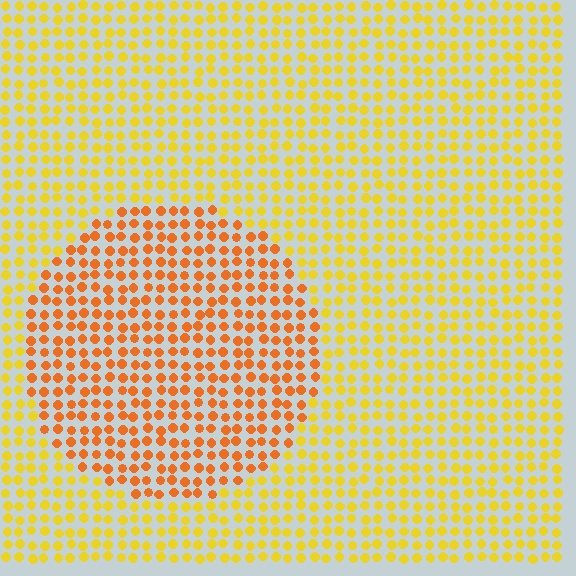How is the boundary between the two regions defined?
The boundary is defined purely by a slight shift in hue (about 30 degrees). Spacing, size, and orientation are identical on both sides.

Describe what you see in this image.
The image is filled with small yellow elements in a uniform arrangement. A circle-shaped region is visible where the elements are tinted to a slightly different hue, forming a subtle color boundary.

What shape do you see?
I see a circle.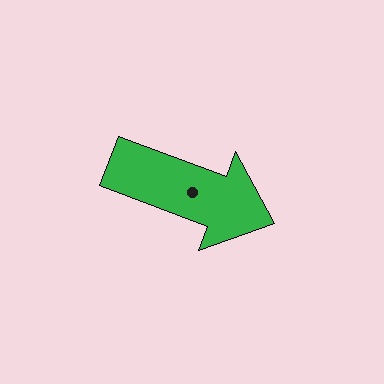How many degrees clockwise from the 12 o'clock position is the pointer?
Approximately 111 degrees.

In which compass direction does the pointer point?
East.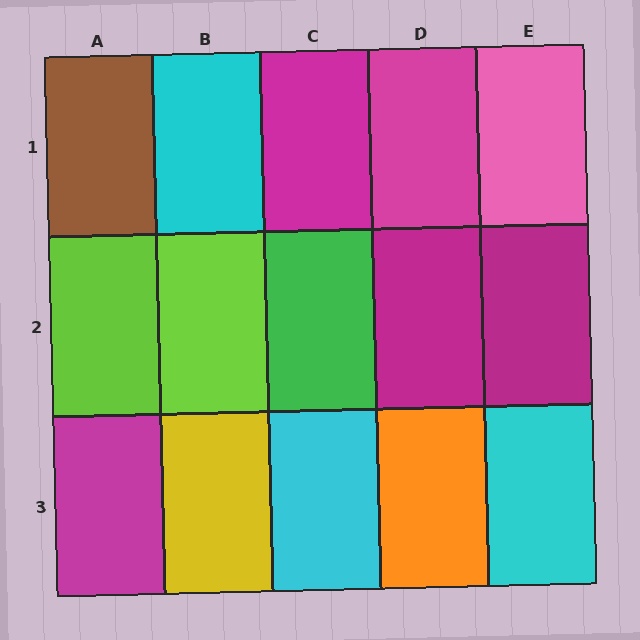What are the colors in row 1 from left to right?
Brown, cyan, magenta, magenta, pink.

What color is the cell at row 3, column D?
Orange.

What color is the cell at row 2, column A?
Lime.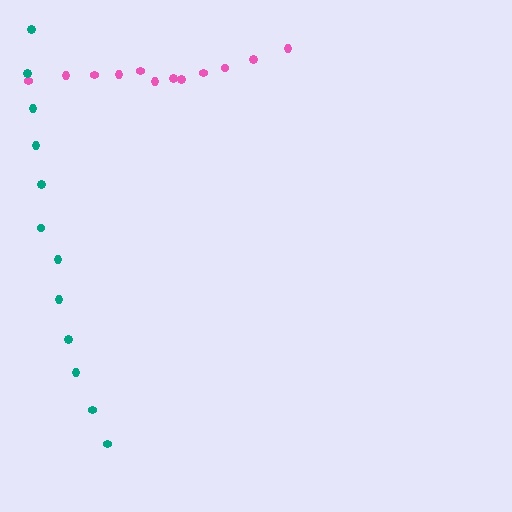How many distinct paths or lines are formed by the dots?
There are 2 distinct paths.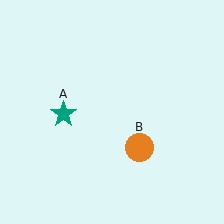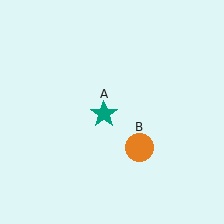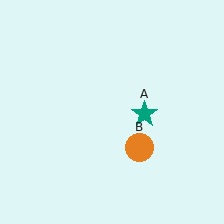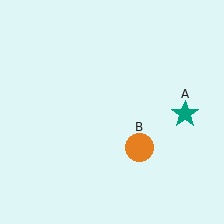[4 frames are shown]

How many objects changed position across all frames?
1 object changed position: teal star (object A).